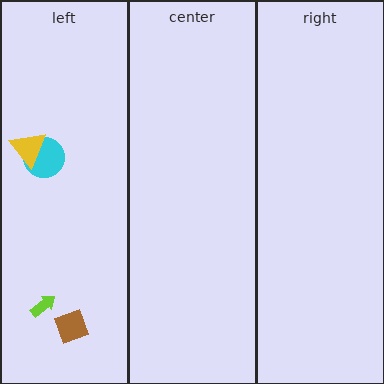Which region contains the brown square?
The left region.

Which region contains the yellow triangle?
The left region.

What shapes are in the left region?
The lime arrow, the cyan circle, the yellow triangle, the brown square.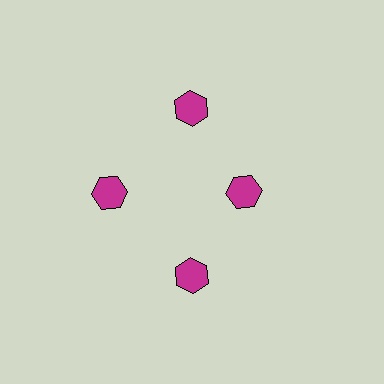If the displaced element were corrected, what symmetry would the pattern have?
It would have 4-fold rotational symmetry — the pattern would map onto itself every 90 degrees.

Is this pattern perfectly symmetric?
No. The 4 magenta hexagons are arranged in a ring, but one element near the 3 o'clock position is pulled inward toward the center, breaking the 4-fold rotational symmetry.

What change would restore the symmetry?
The symmetry would be restored by moving it outward, back onto the ring so that all 4 hexagons sit at equal angles and equal distance from the center.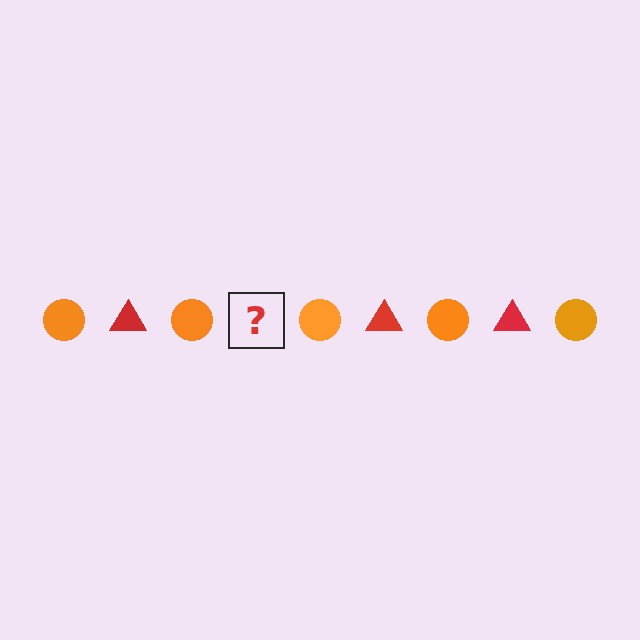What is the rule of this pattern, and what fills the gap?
The rule is that the pattern alternates between orange circle and red triangle. The gap should be filled with a red triangle.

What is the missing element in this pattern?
The missing element is a red triangle.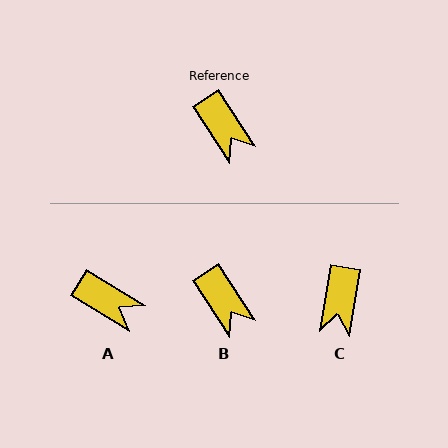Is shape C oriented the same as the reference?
No, it is off by about 42 degrees.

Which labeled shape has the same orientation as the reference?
B.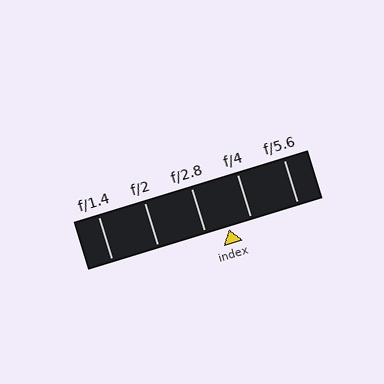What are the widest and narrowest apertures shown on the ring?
The widest aperture shown is f/1.4 and the narrowest is f/5.6.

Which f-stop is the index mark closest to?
The index mark is closest to f/2.8.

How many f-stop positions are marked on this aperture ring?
There are 5 f-stop positions marked.